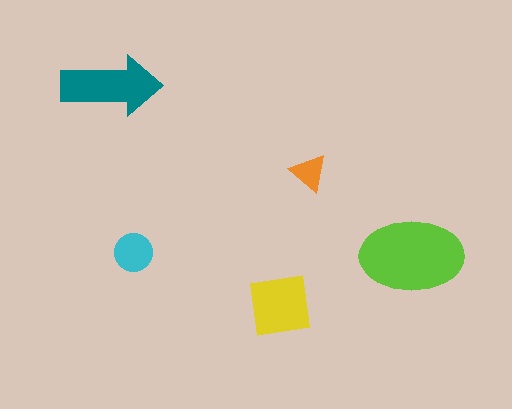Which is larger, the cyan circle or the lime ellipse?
The lime ellipse.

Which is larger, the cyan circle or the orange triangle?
The cyan circle.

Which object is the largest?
The lime ellipse.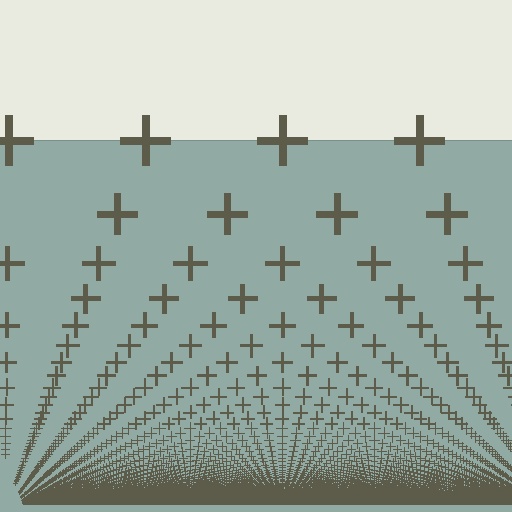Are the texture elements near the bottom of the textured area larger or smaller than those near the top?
Smaller. The gradient is inverted — elements near the bottom are smaller and denser.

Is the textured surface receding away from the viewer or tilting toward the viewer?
The surface appears to tilt toward the viewer. Texture elements get larger and sparser toward the top.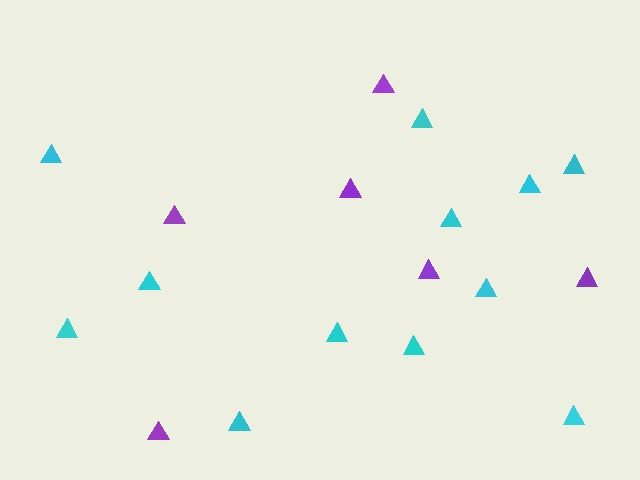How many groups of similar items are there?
There are 2 groups: one group of cyan triangles (12) and one group of purple triangles (6).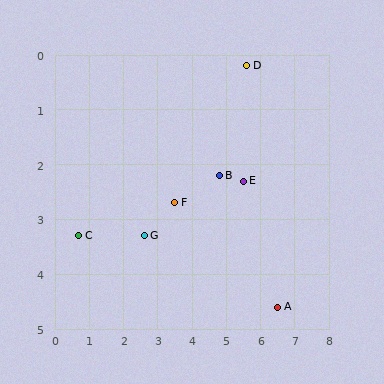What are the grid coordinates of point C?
Point C is at approximately (0.7, 3.3).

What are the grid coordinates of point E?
Point E is at approximately (5.5, 2.3).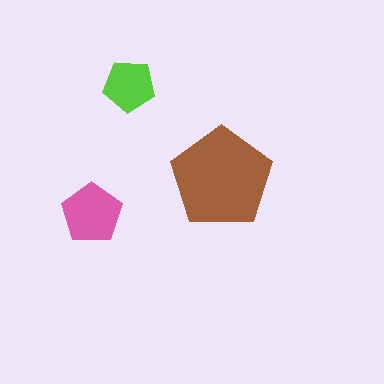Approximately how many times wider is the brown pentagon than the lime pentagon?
About 2 times wider.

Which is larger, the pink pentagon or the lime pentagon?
The pink one.